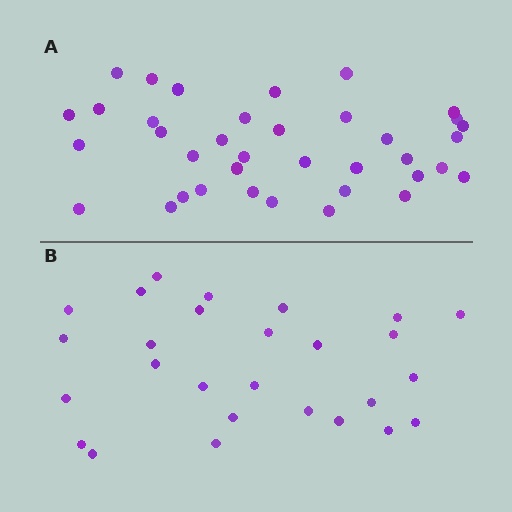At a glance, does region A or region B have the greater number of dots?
Region A (the top region) has more dots.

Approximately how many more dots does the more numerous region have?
Region A has roughly 10 or so more dots than region B.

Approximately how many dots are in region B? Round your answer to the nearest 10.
About 30 dots. (The exact count is 27, which rounds to 30.)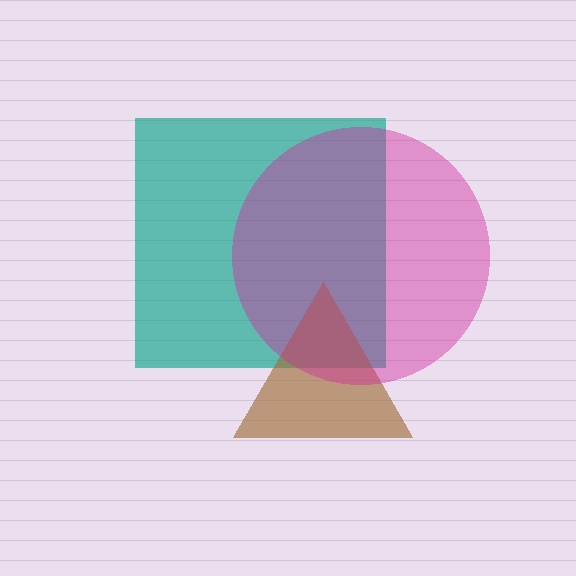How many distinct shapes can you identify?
There are 3 distinct shapes: a teal square, a brown triangle, a magenta circle.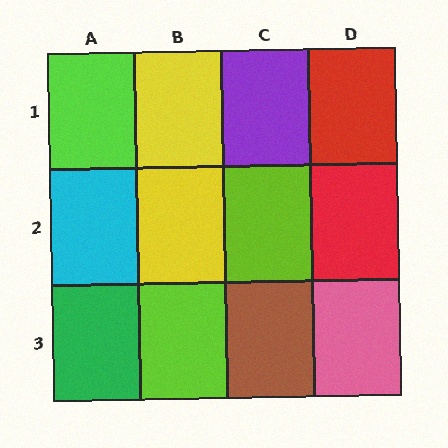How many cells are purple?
1 cell is purple.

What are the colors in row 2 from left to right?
Cyan, yellow, lime, red.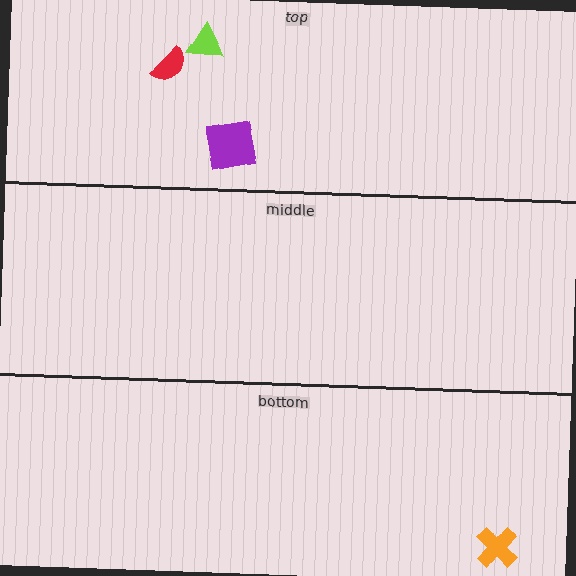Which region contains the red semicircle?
The top region.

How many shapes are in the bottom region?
1.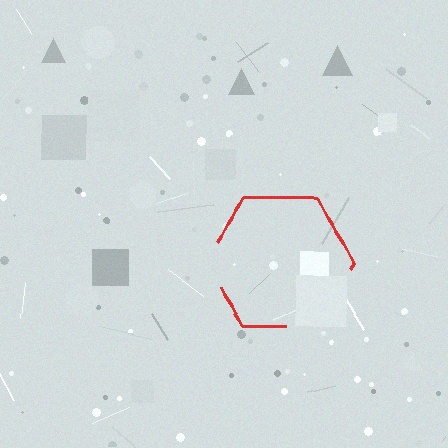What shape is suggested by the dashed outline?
The dashed outline suggests a hexagon.